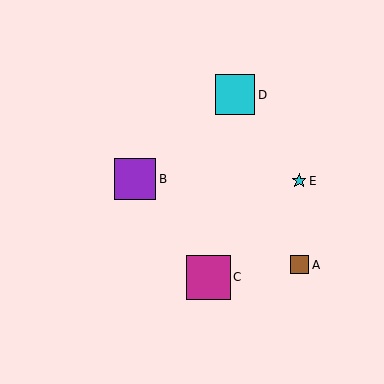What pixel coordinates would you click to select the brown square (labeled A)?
Click at (299, 265) to select the brown square A.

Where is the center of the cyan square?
The center of the cyan square is at (235, 95).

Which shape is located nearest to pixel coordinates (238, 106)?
The cyan square (labeled D) at (235, 95) is nearest to that location.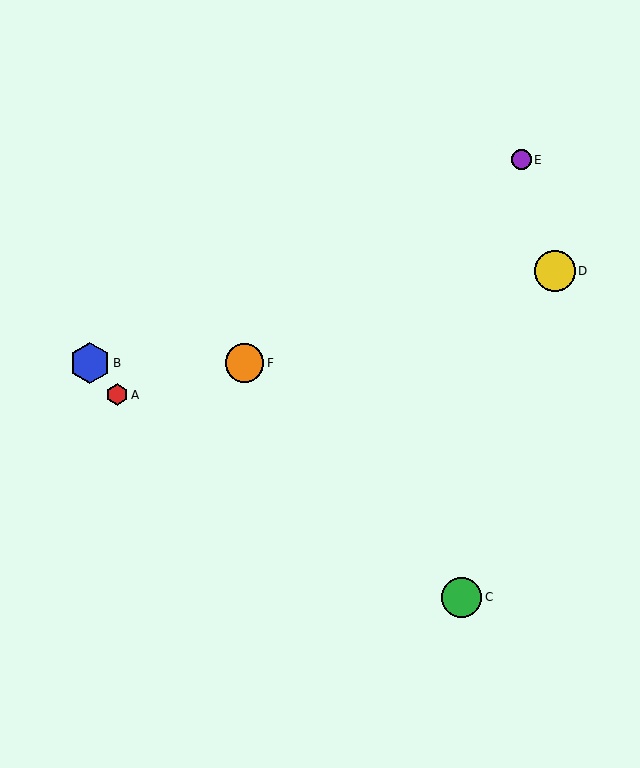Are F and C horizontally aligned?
No, F is at y≈363 and C is at y≈597.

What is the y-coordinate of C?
Object C is at y≈597.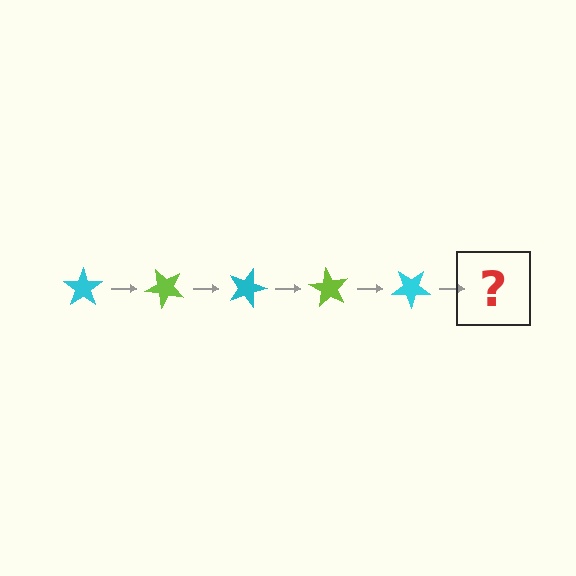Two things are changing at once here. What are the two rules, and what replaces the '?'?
The two rules are that it rotates 45 degrees each step and the color cycles through cyan and lime. The '?' should be a lime star, rotated 225 degrees from the start.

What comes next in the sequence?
The next element should be a lime star, rotated 225 degrees from the start.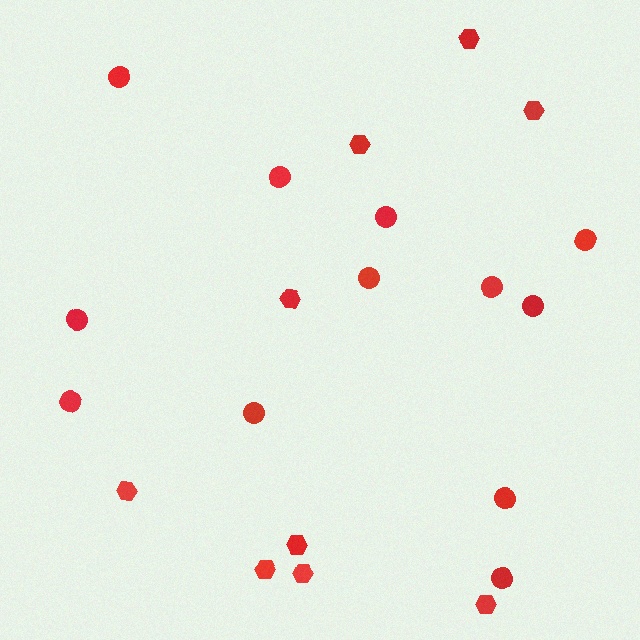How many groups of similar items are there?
There are 2 groups: one group of circles (12) and one group of hexagons (9).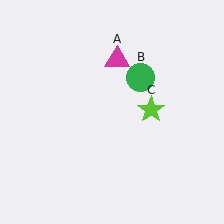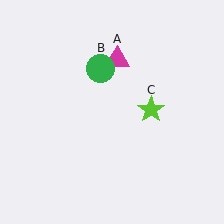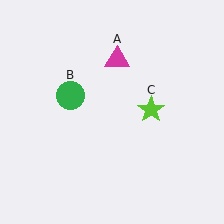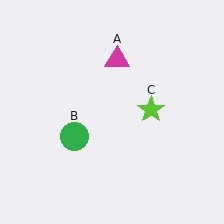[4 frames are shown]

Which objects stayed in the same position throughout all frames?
Magenta triangle (object A) and lime star (object C) remained stationary.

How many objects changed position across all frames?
1 object changed position: green circle (object B).